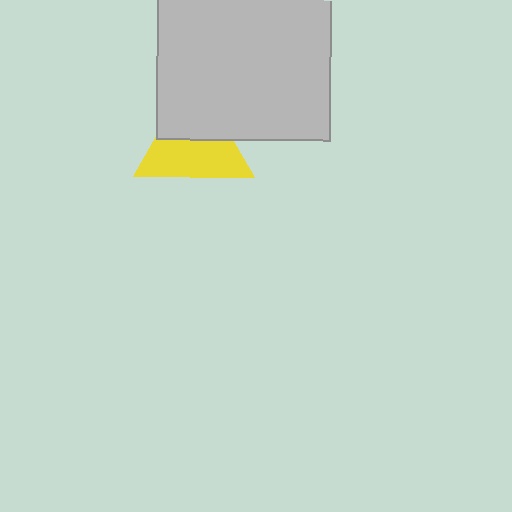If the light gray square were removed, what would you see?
You would see the complete yellow triangle.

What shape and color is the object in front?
The object in front is a light gray square.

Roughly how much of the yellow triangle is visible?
About half of it is visible (roughly 57%).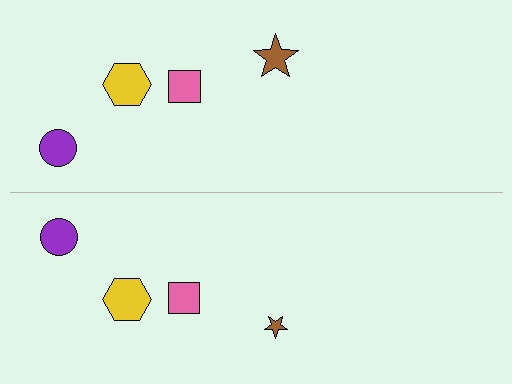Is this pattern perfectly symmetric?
No, the pattern is not perfectly symmetric. The brown star on the bottom side has a different size than its mirror counterpart.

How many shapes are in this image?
There are 8 shapes in this image.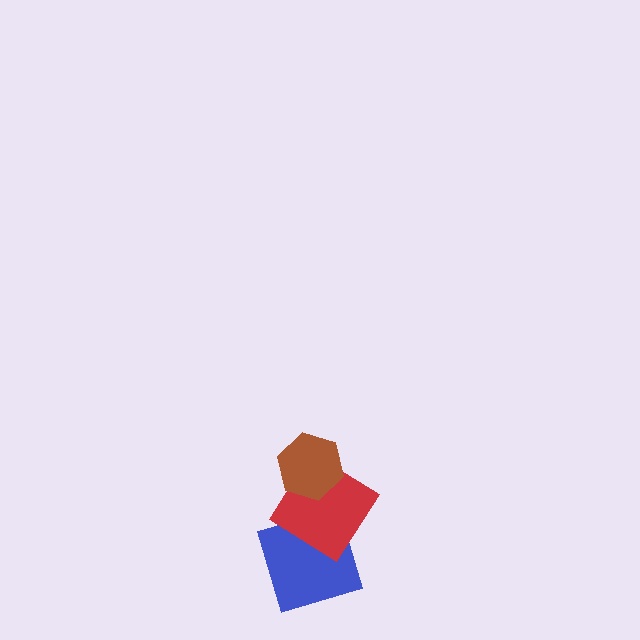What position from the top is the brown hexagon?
The brown hexagon is 1st from the top.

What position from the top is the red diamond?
The red diamond is 2nd from the top.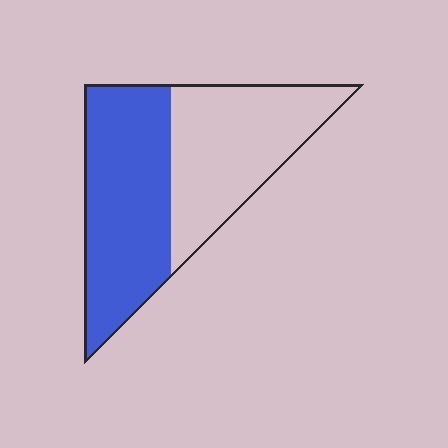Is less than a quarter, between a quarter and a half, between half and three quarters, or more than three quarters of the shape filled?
Between half and three quarters.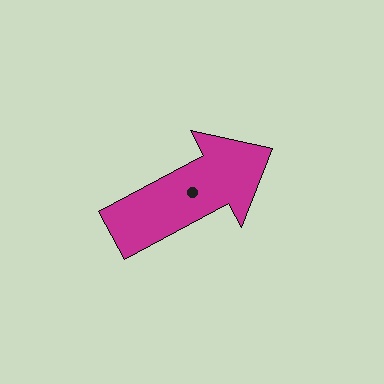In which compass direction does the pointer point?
Northeast.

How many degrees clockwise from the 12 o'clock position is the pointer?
Approximately 62 degrees.